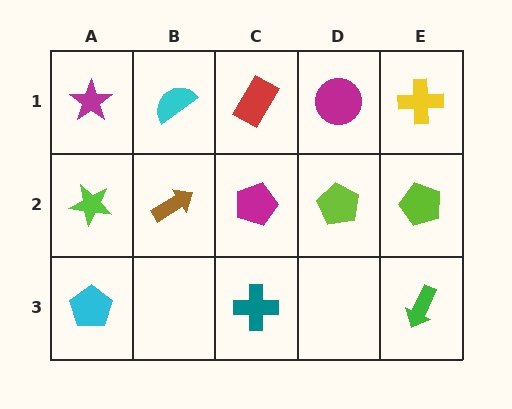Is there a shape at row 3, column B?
No, that cell is empty.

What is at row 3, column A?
A cyan pentagon.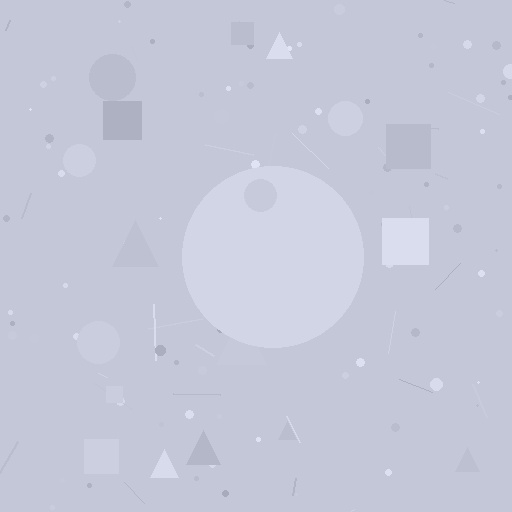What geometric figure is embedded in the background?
A circle is embedded in the background.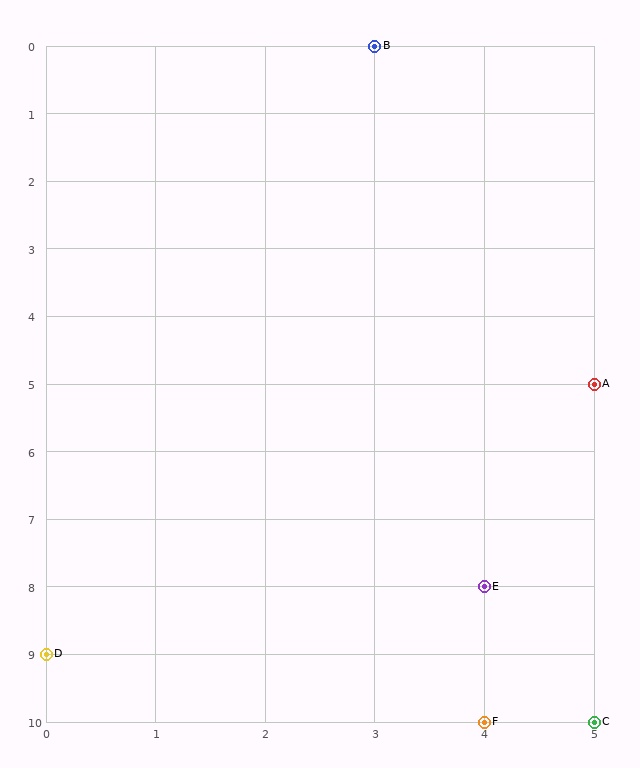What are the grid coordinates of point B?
Point B is at grid coordinates (3, 0).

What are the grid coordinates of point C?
Point C is at grid coordinates (5, 10).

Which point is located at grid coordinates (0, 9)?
Point D is at (0, 9).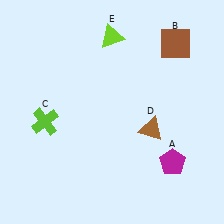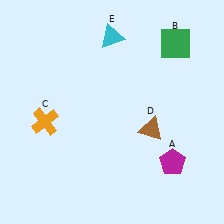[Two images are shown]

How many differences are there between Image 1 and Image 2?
There are 3 differences between the two images.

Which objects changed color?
B changed from brown to green. C changed from lime to orange. E changed from lime to cyan.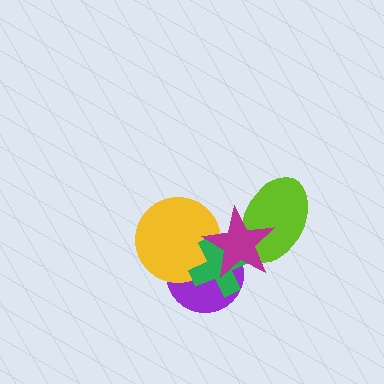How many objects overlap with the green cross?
3 objects overlap with the green cross.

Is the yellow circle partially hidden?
Yes, it is partially covered by another shape.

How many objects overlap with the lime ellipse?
1 object overlaps with the lime ellipse.